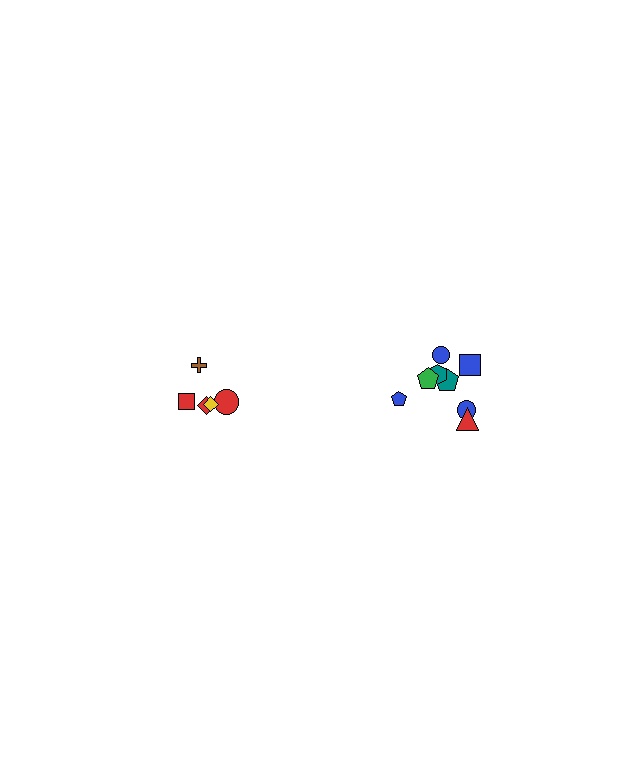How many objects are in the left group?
There are 5 objects.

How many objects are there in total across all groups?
There are 13 objects.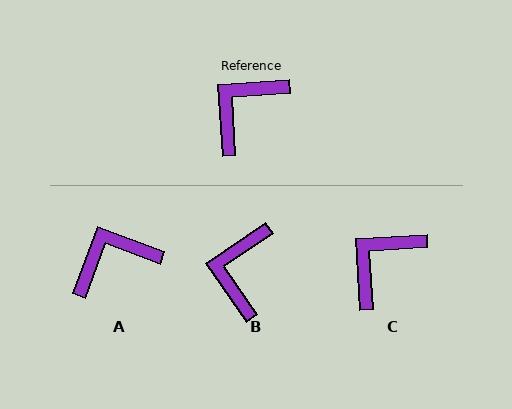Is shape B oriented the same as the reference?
No, it is off by about 31 degrees.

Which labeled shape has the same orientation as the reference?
C.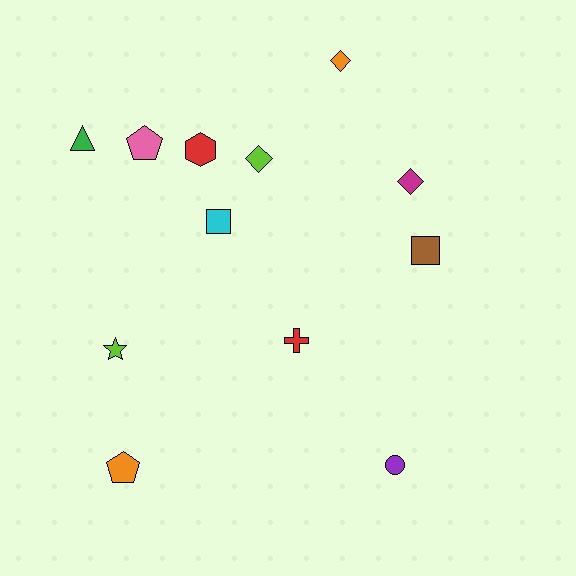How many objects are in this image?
There are 12 objects.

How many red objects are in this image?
There are 2 red objects.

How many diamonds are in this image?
There are 3 diamonds.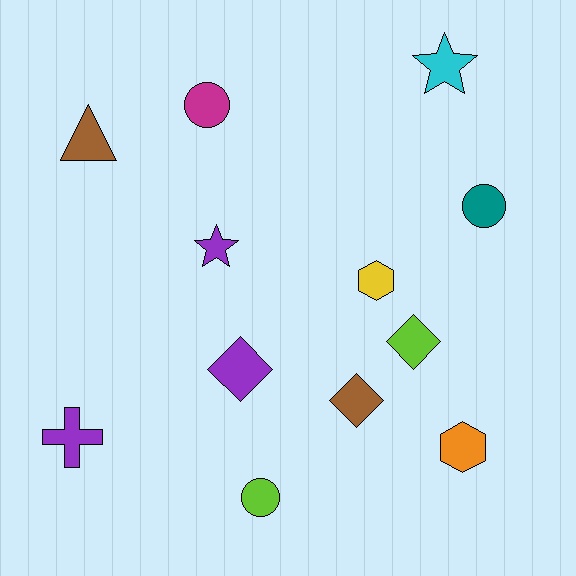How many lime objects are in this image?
There are 2 lime objects.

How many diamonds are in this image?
There are 3 diamonds.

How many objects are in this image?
There are 12 objects.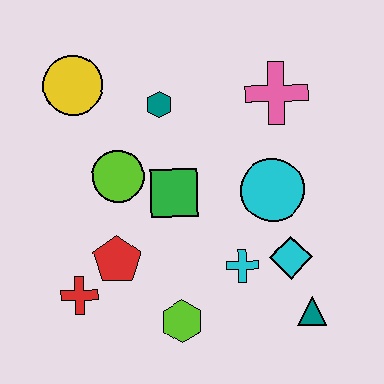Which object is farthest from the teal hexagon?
The teal triangle is farthest from the teal hexagon.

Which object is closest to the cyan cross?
The cyan diamond is closest to the cyan cross.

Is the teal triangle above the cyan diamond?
No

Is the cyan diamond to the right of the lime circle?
Yes